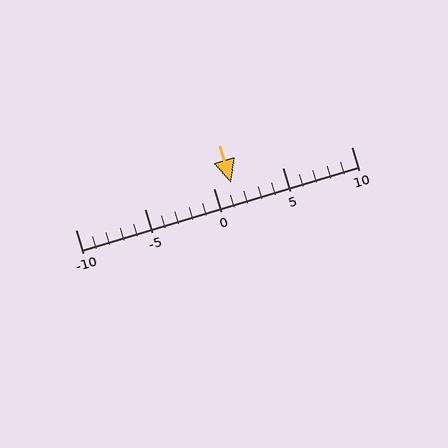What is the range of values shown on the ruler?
The ruler shows values from -10 to 10.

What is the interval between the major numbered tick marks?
The major tick marks are spaced 5 units apart.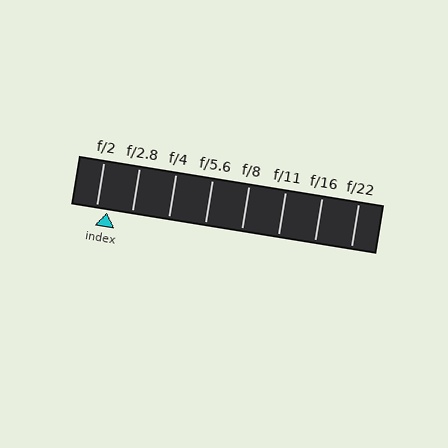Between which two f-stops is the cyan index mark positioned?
The index mark is between f/2 and f/2.8.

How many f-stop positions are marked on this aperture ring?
There are 8 f-stop positions marked.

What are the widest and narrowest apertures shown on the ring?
The widest aperture shown is f/2 and the narrowest is f/22.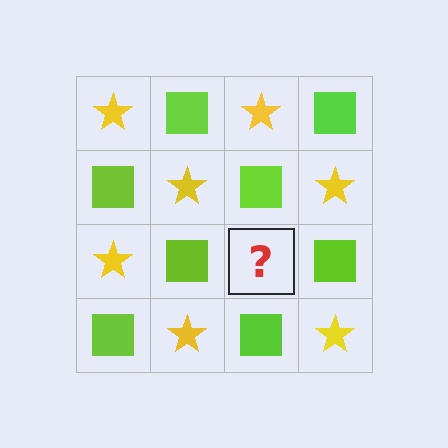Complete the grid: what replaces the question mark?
The question mark should be replaced with a yellow star.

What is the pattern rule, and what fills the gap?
The rule is that it alternates yellow star and lime square in a checkerboard pattern. The gap should be filled with a yellow star.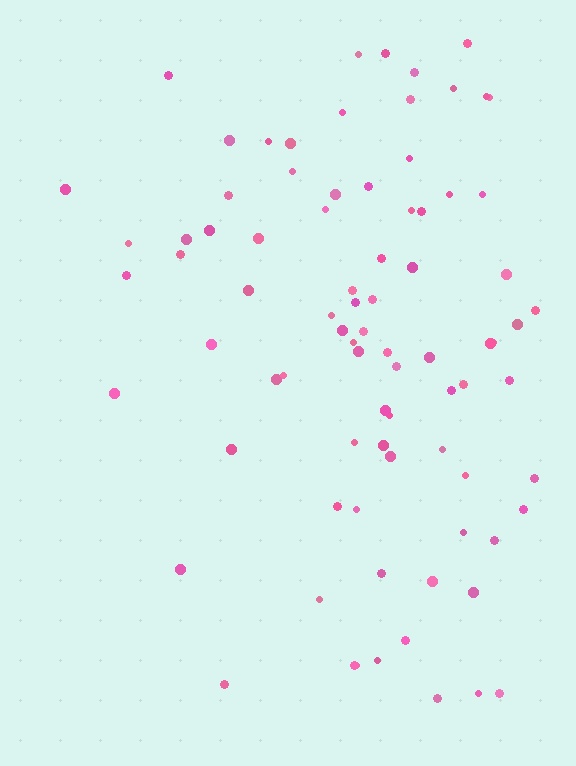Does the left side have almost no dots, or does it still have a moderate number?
Still a moderate number, just noticeably fewer than the right.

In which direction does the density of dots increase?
From left to right, with the right side densest.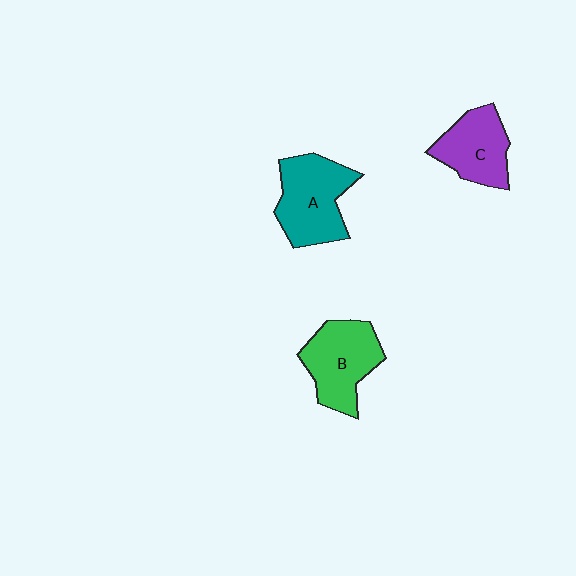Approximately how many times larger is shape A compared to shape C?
Approximately 1.3 times.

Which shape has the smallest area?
Shape C (purple).